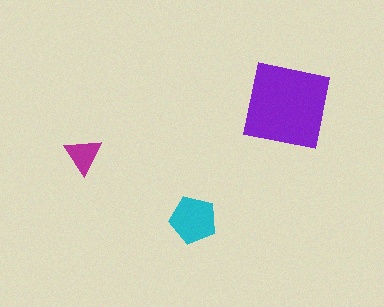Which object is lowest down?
The cyan pentagon is bottommost.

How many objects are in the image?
There are 3 objects in the image.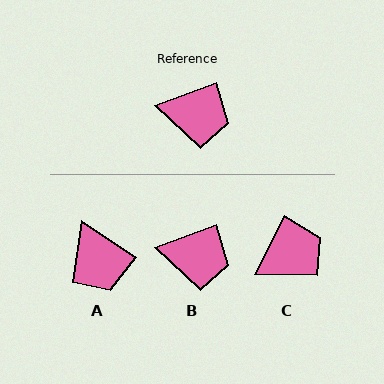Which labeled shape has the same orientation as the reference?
B.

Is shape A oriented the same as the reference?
No, it is off by about 54 degrees.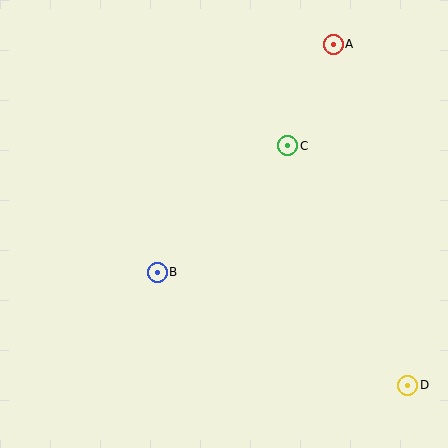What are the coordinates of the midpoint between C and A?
The midpoint between C and A is at (311, 95).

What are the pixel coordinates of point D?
Point D is at (408, 385).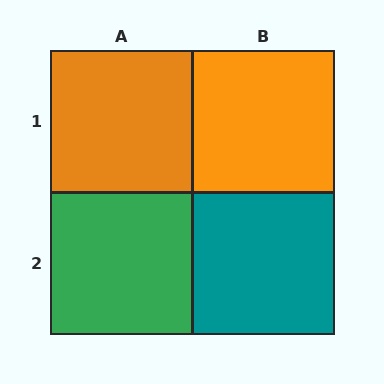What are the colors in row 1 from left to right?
Orange, orange.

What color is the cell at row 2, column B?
Teal.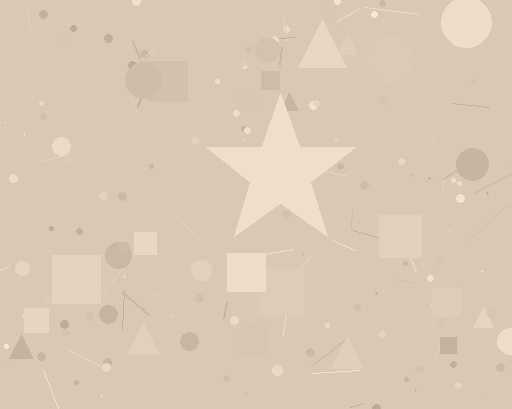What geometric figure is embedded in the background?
A star is embedded in the background.